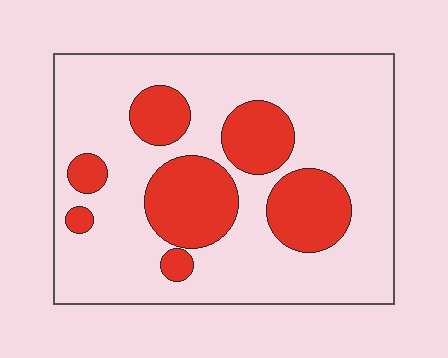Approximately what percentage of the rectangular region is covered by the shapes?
Approximately 25%.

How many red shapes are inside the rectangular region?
7.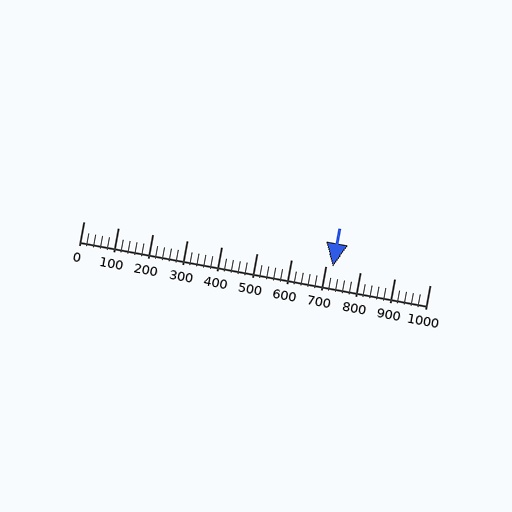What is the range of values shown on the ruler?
The ruler shows values from 0 to 1000.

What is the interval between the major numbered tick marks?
The major tick marks are spaced 100 units apart.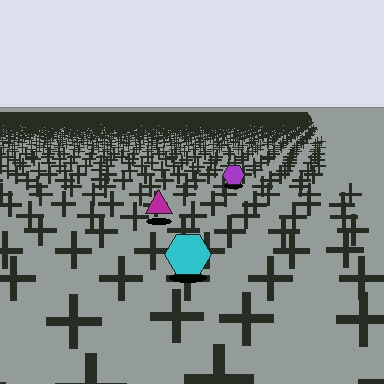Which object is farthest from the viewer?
The purple hexagon is farthest from the viewer. It appears smaller and the ground texture around it is denser.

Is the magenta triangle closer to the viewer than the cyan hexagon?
No. The cyan hexagon is closer — you can tell from the texture gradient: the ground texture is coarser near it.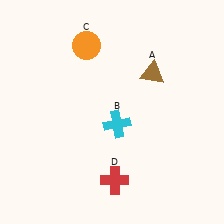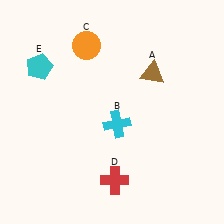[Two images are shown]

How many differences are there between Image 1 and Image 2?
There is 1 difference between the two images.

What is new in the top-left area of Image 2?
A cyan pentagon (E) was added in the top-left area of Image 2.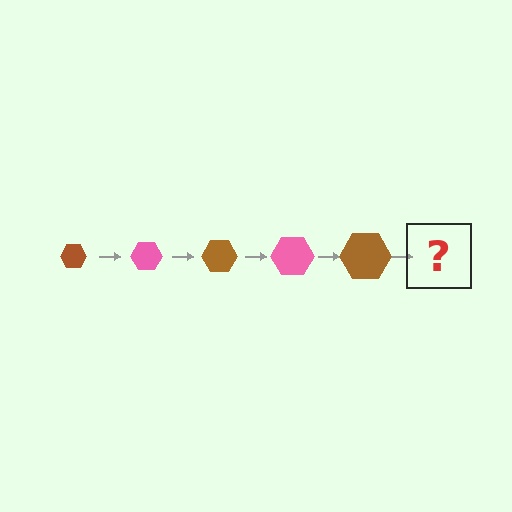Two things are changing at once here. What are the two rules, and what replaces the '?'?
The two rules are that the hexagon grows larger each step and the color cycles through brown and pink. The '?' should be a pink hexagon, larger than the previous one.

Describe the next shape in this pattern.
It should be a pink hexagon, larger than the previous one.